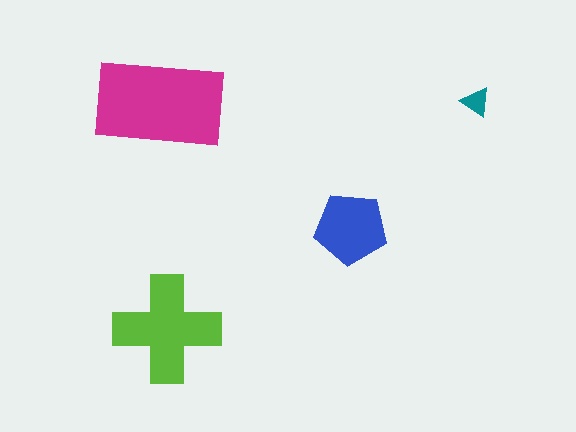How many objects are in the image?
There are 4 objects in the image.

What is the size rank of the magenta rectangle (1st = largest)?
1st.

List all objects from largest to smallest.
The magenta rectangle, the lime cross, the blue pentagon, the teal triangle.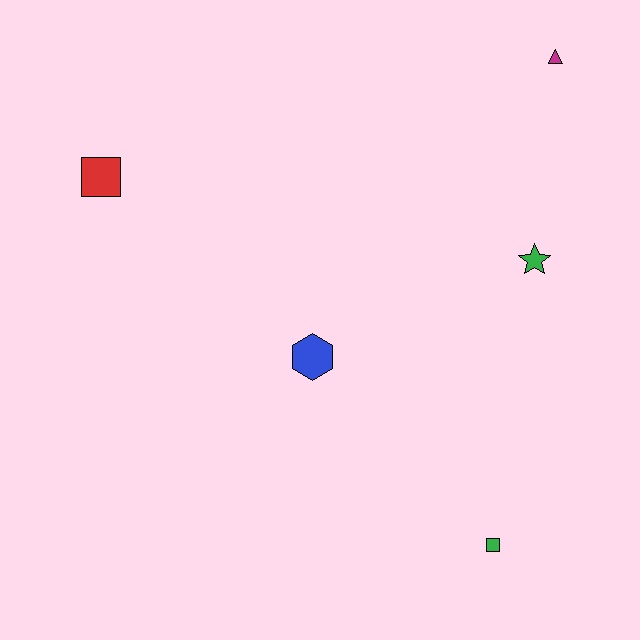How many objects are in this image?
There are 5 objects.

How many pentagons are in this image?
There are no pentagons.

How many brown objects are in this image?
There are no brown objects.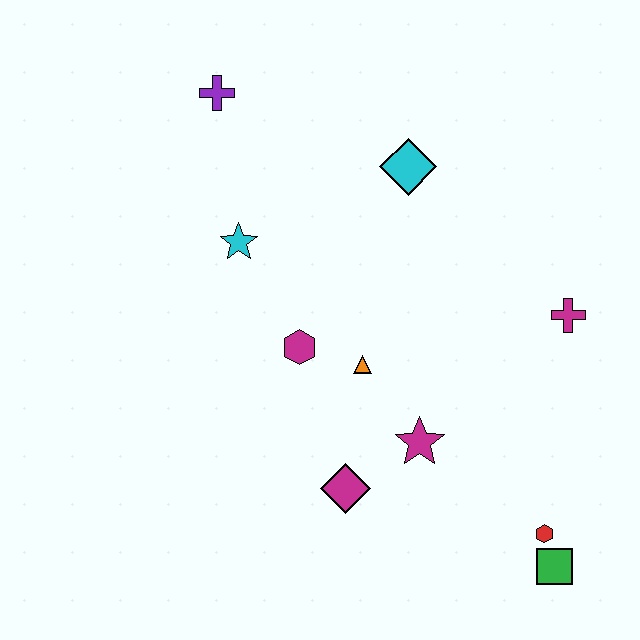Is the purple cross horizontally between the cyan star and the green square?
No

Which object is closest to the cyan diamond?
The cyan star is closest to the cyan diamond.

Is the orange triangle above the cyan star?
No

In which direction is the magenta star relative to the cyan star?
The magenta star is below the cyan star.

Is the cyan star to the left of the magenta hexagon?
Yes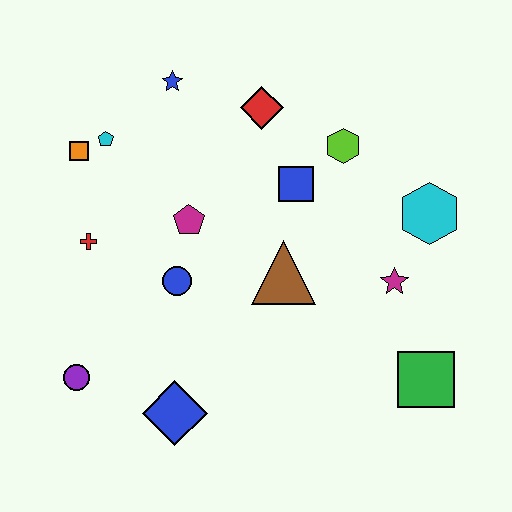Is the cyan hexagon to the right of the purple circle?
Yes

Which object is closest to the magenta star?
The cyan hexagon is closest to the magenta star.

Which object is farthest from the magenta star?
The orange square is farthest from the magenta star.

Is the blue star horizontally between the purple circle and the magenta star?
Yes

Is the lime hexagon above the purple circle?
Yes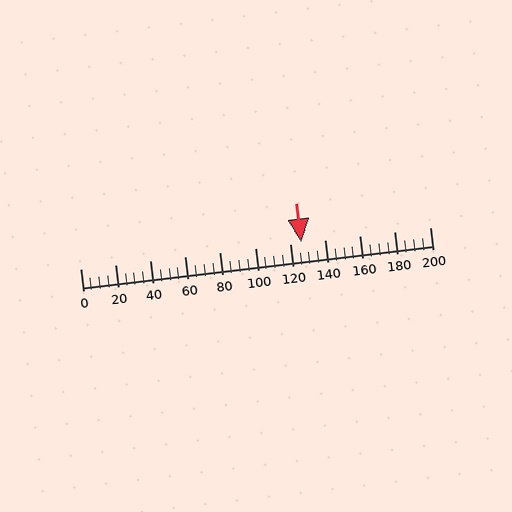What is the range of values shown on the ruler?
The ruler shows values from 0 to 200.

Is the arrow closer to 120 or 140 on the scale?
The arrow is closer to 120.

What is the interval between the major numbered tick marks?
The major tick marks are spaced 20 units apart.